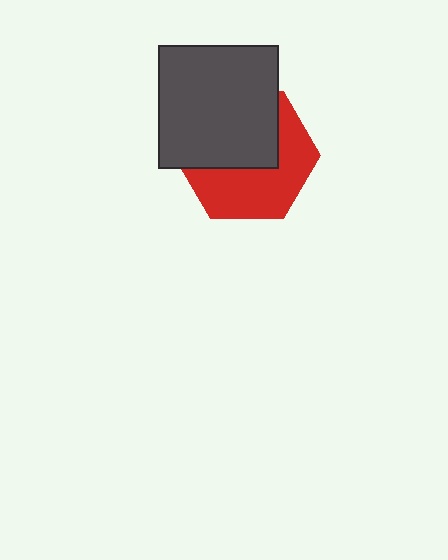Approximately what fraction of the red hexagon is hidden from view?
Roughly 50% of the red hexagon is hidden behind the dark gray rectangle.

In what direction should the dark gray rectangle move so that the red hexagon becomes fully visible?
The dark gray rectangle should move up. That is the shortest direction to clear the overlap and leave the red hexagon fully visible.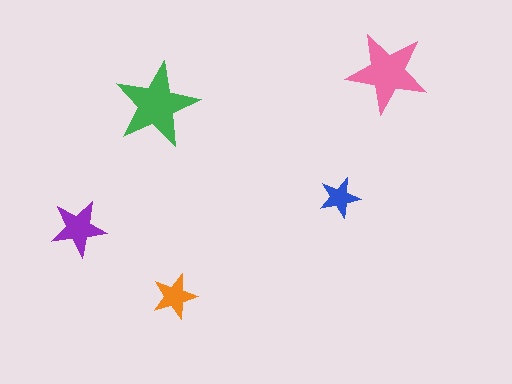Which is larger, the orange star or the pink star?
The pink one.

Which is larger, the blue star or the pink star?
The pink one.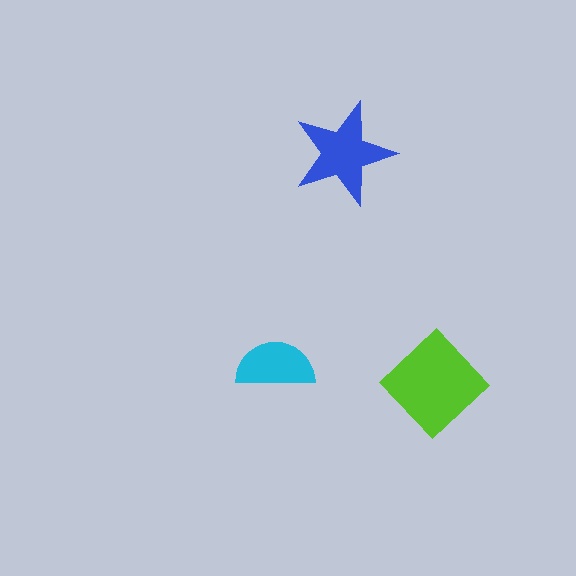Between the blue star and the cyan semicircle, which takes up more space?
The blue star.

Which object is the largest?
The lime diamond.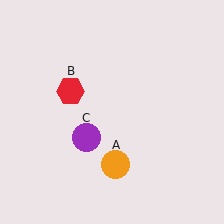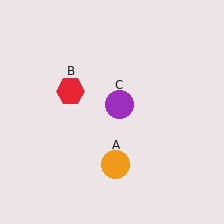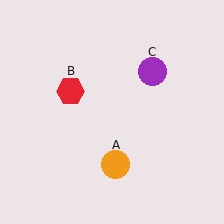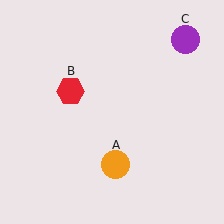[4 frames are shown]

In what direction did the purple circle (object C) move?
The purple circle (object C) moved up and to the right.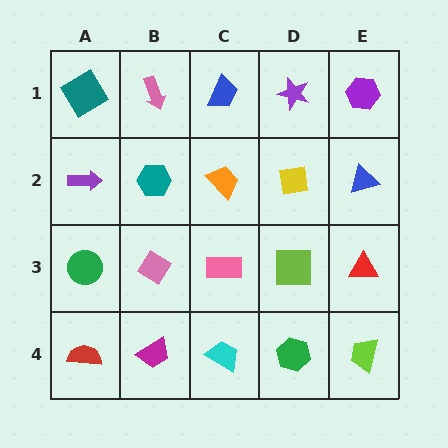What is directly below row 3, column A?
A red semicircle.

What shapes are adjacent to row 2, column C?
A blue trapezoid (row 1, column C), a pink rectangle (row 3, column C), a teal hexagon (row 2, column B), a yellow square (row 2, column D).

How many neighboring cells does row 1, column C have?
3.